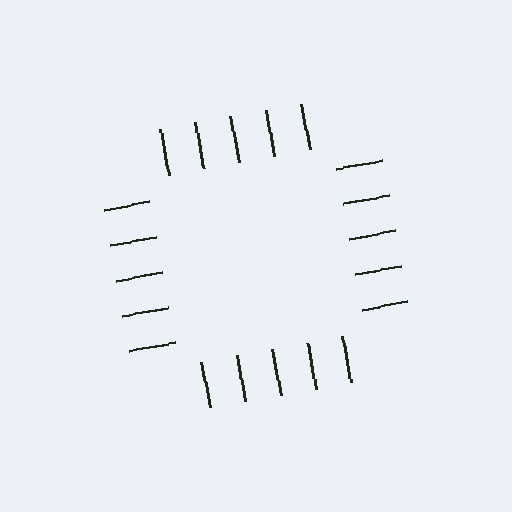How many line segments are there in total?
20 — 5 along each of the 4 edges.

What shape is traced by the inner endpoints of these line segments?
An illusory square — the line segments terminate on its edges but no continuous stroke is drawn.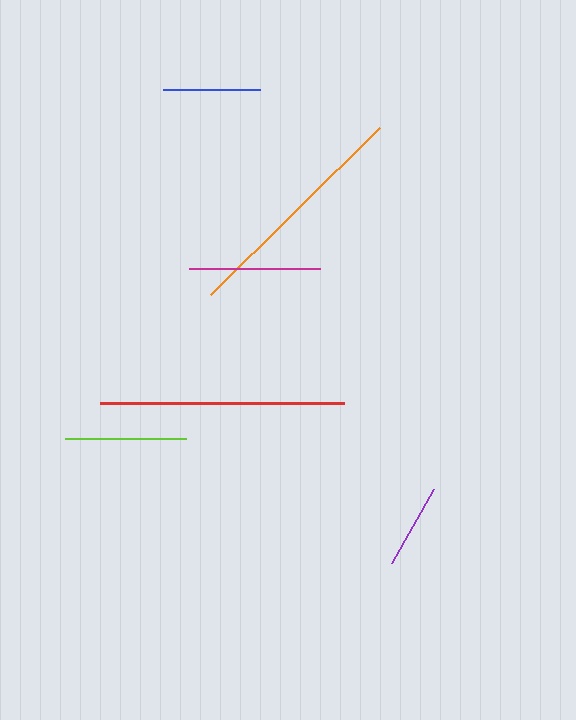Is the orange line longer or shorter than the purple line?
The orange line is longer than the purple line.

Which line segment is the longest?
The red line is the longest at approximately 244 pixels.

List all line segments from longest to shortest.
From longest to shortest: red, orange, magenta, lime, blue, purple.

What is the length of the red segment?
The red segment is approximately 244 pixels long.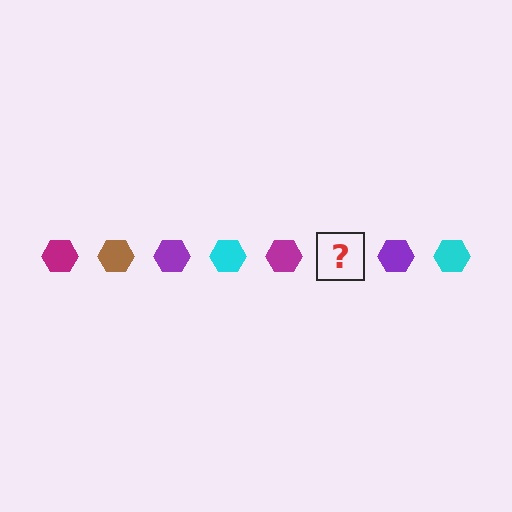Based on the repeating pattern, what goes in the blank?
The blank should be a brown hexagon.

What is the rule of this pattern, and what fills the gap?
The rule is that the pattern cycles through magenta, brown, purple, cyan hexagons. The gap should be filled with a brown hexagon.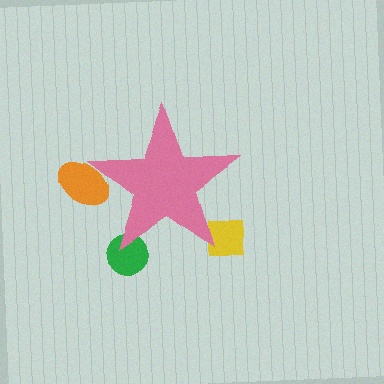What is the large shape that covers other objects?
A pink star.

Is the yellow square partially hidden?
Yes, the yellow square is partially hidden behind the pink star.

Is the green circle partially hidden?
Yes, the green circle is partially hidden behind the pink star.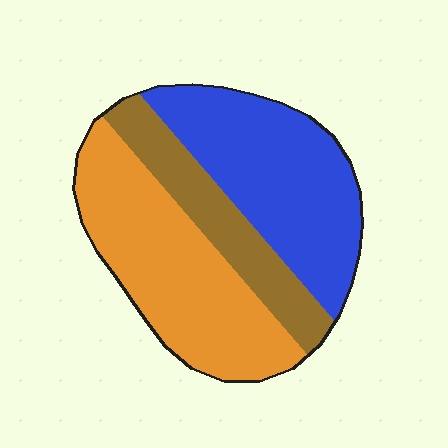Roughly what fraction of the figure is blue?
Blue covers about 40% of the figure.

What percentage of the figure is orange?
Orange covers roughly 40% of the figure.